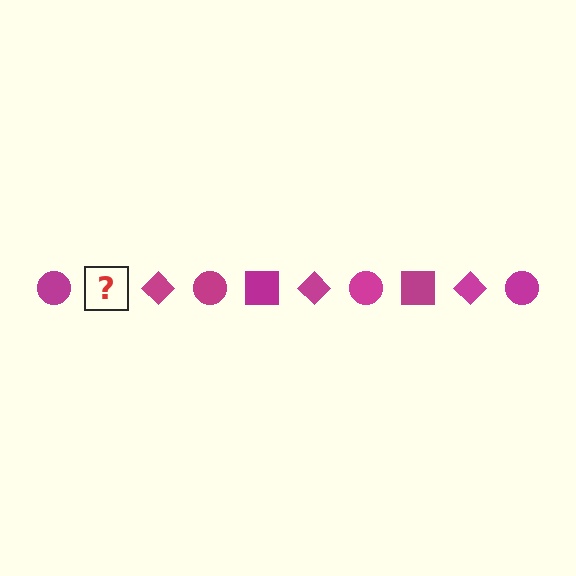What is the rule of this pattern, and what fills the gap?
The rule is that the pattern cycles through circle, square, diamond shapes in magenta. The gap should be filled with a magenta square.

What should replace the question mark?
The question mark should be replaced with a magenta square.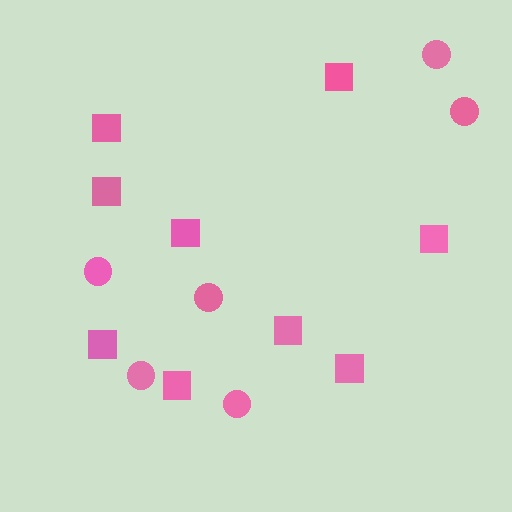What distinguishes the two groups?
There are 2 groups: one group of squares (9) and one group of circles (6).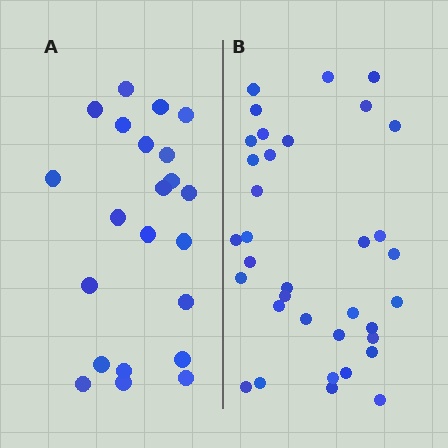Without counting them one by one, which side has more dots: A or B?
Region B (the right region) has more dots.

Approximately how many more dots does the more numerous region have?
Region B has approximately 15 more dots than region A.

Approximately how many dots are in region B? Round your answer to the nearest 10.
About 40 dots. (The exact count is 35, which rounds to 40.)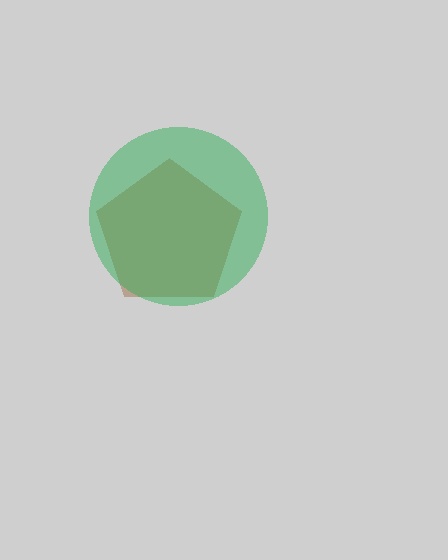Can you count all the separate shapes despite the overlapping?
Yes, there are 2 separate shapes.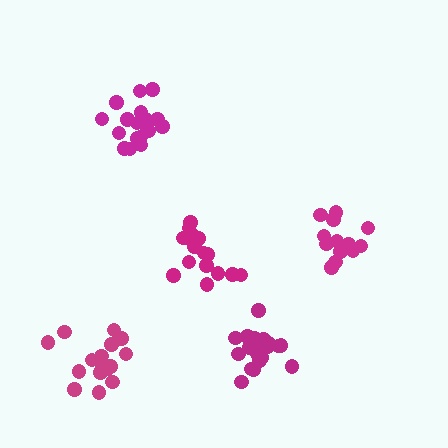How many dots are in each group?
Group 1: 13 dots, Group 2: 19 dots, Group 3: 17 dots, Group 4: 17 dots, Group 5: 19 dots (85 total).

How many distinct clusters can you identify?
There are 5 distinct clusters.